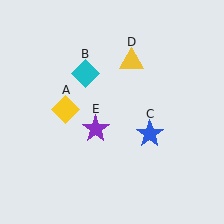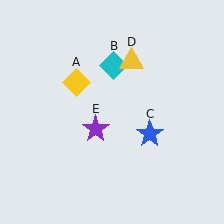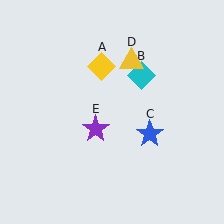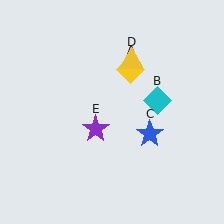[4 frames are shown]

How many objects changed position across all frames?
2 objects changed position: yellow diamond (object A), cyan diamond (object B).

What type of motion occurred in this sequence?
The yellow diamond (object A), cyan diamond (object B) rotated clockwise around the center of the scene.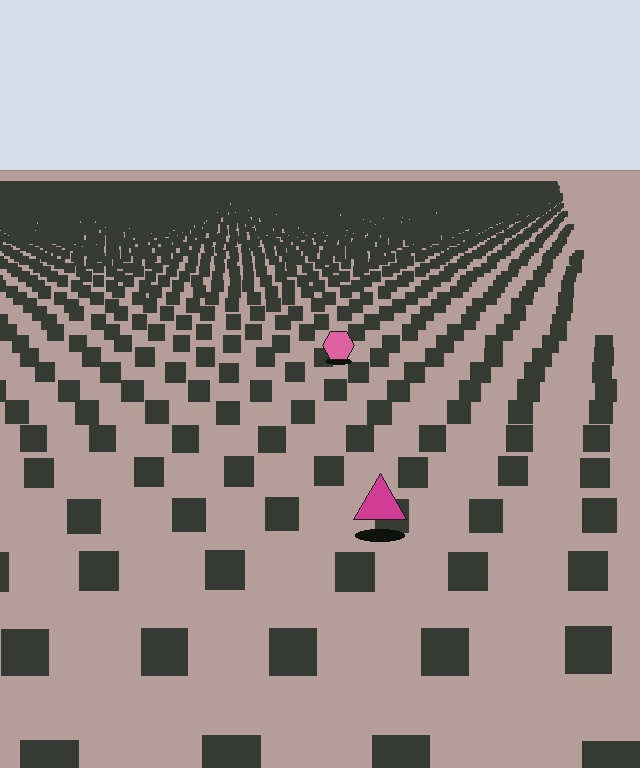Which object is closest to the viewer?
The magenta triangle is closest. The texture marks near it are larger and more spread out.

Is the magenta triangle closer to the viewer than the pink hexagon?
Yes. The magenta triangle is closer — you can tell from the texture gradient: the ground texture is coarser near it.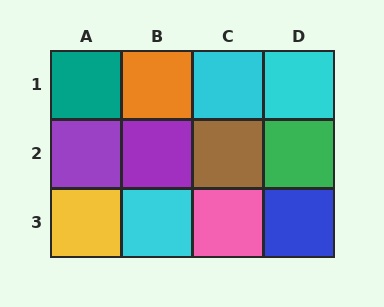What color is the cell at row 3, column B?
Cyan.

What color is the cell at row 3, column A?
Yellow.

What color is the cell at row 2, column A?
Purple.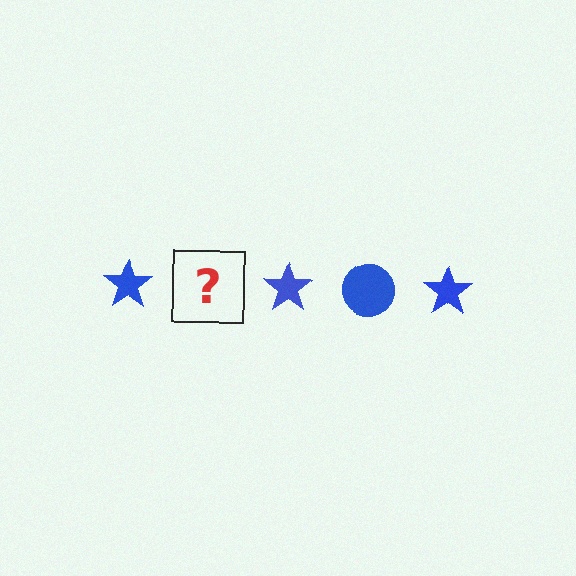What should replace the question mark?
The question mark should be replaced with a blue circle.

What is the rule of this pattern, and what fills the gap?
The rule is that the pattern cycles through star, circle shapes in blue. The gap should be filled with a blue circle.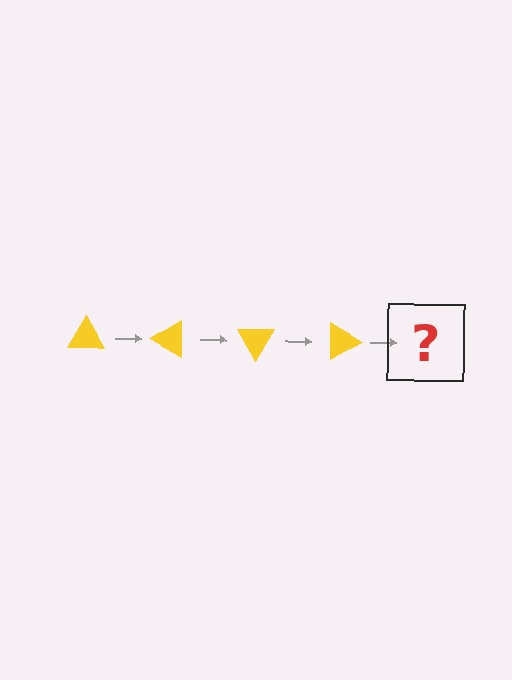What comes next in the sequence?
The next element should be a yellow triangle rotated 120 degrees.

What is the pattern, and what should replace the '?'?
The pattern is that the triangle rotates 30 degrees each step. The '?' should be a yellow triangle rotated 120 degrees.